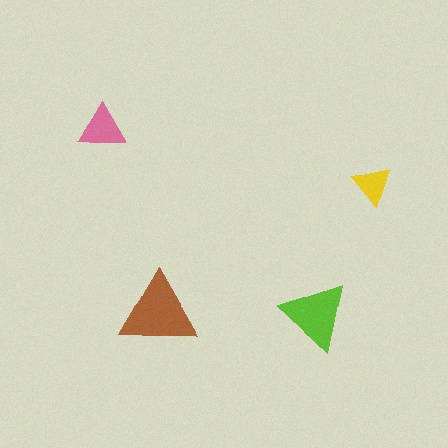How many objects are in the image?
There are 4 objects in the image.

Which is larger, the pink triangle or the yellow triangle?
The pink one.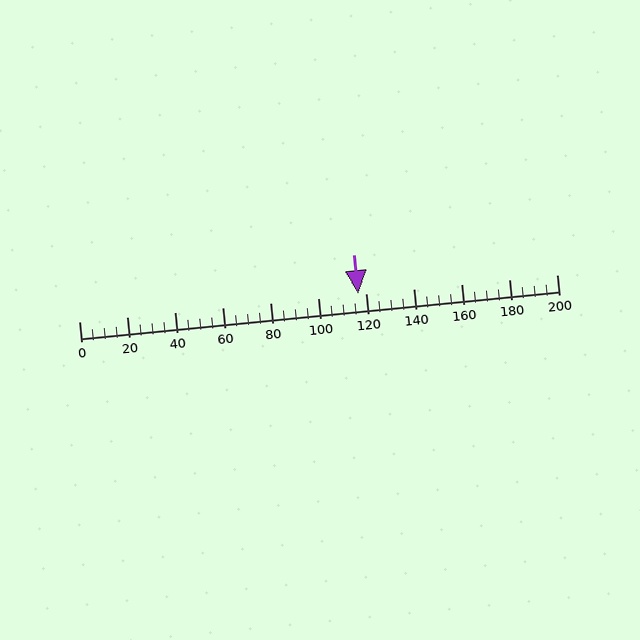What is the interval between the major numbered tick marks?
The major tick marks are spaced 20 units apart.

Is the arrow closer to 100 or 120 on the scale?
The arrow is closer to 120.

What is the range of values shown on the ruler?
The ruler shows values from 0 to 200.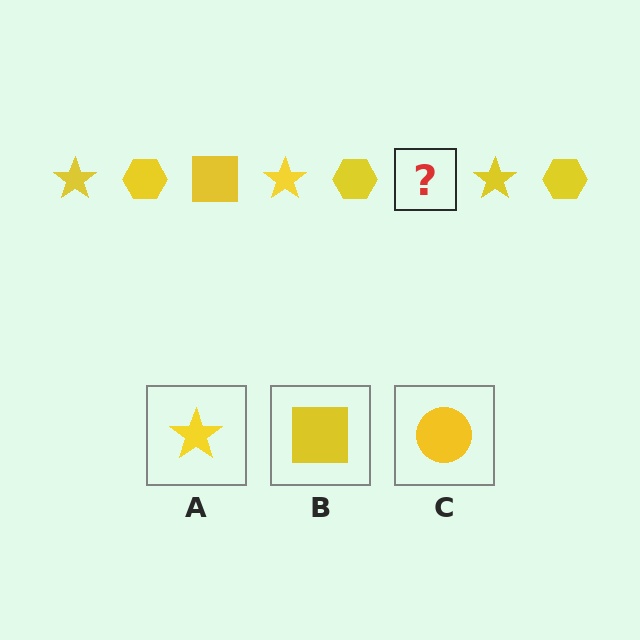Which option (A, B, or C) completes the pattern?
B.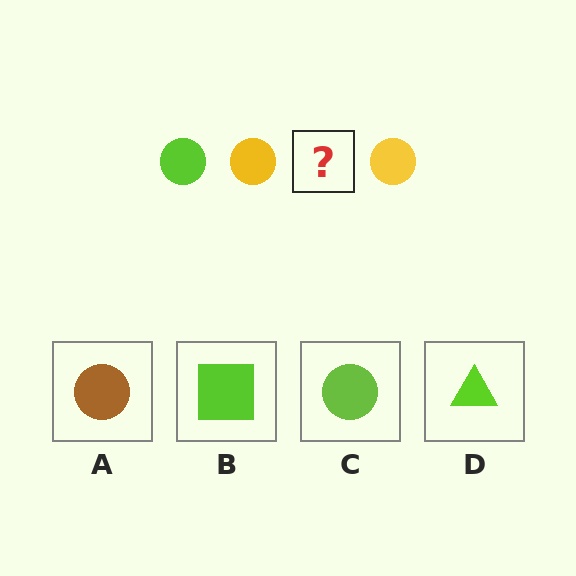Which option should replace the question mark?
Option C.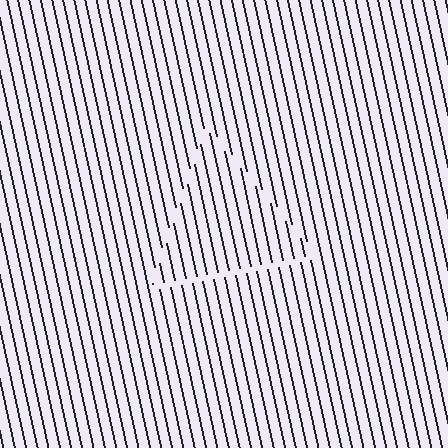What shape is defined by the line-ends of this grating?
An illusory triangle. The interior of the shape contains the same grating, shifted by half a period — the contour is defined by the phase discontinuity where line-ends from the inner and outer gratings abut.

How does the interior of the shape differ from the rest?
The interior of the shape contains the same grating, shifted by half a period — the contour is defined by the phase discontinuity where line-ends from the inner and outer gratings abut.